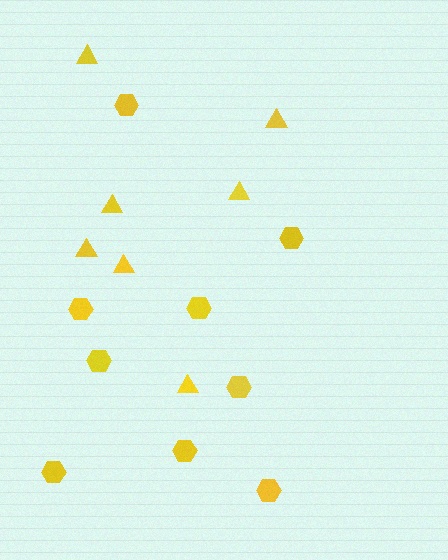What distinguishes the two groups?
There are 2 groups: one group of hexagons (9) and one group of triangles (7).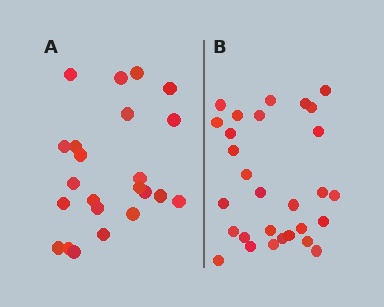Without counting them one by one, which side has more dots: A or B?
Region B (the right region) has more dots.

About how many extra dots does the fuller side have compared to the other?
Region B has about 6 more dots than region A.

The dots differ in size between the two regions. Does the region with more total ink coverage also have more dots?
No. Region A has more total ink coverage because its dots are larger, but region B actually contains more individual dots. Total area can be misleading — the number of items is what matters here.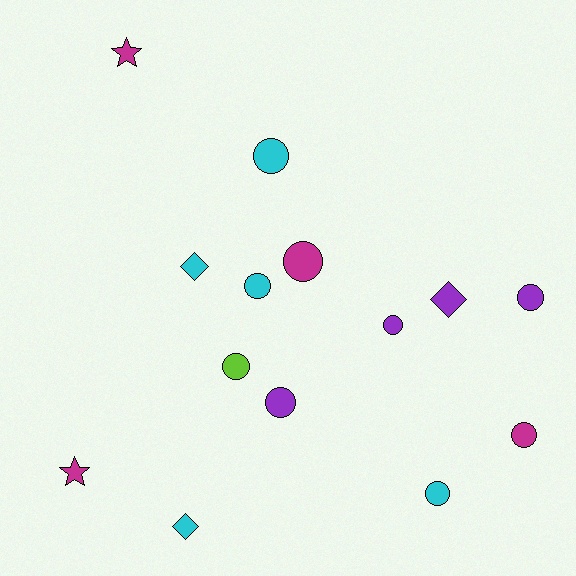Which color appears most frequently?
Cyan, with 5 objects.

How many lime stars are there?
There are no lime stars.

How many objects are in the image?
There are 14 objects.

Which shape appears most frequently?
Circle, with 9 objects.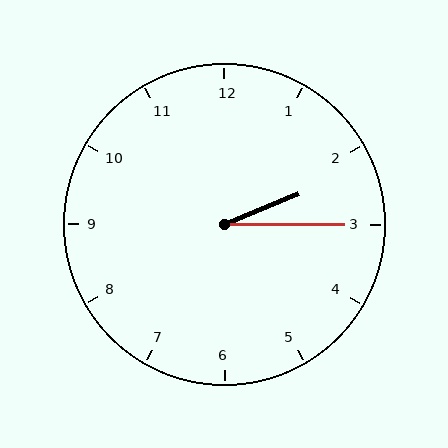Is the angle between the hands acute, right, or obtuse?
It is acute.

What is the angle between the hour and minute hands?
Approximately 22 degrees.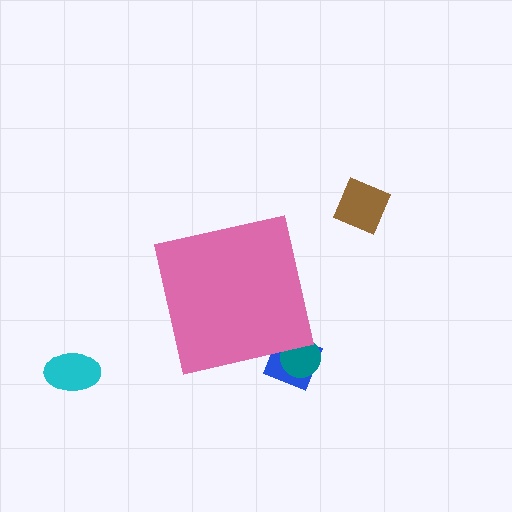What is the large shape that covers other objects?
A pink square.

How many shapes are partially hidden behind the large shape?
2 shapes are partially hidden.